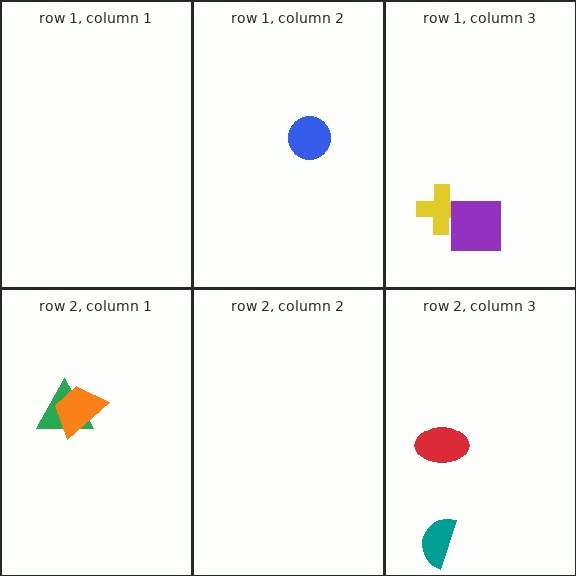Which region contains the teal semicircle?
The row 2, column 3 region.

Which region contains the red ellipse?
The row 2, column 3 region.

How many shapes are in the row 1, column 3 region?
2.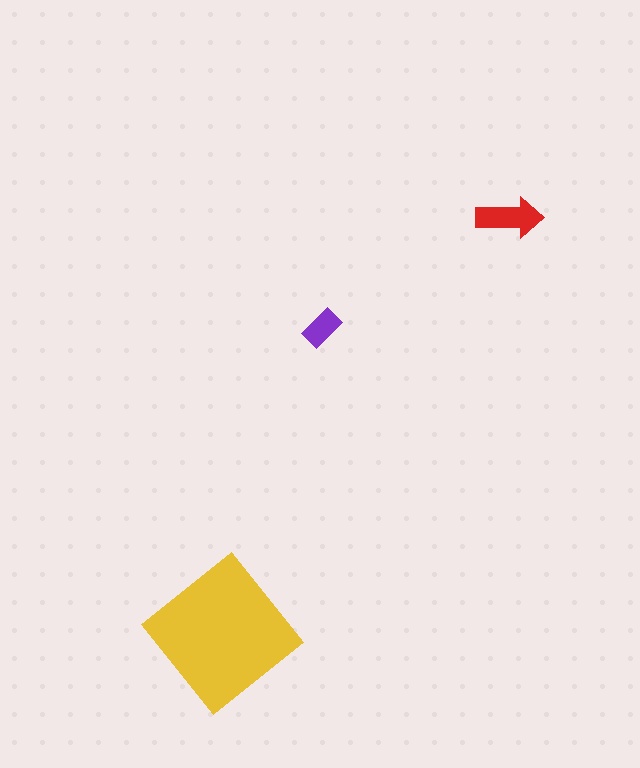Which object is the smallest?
The purple rectangle.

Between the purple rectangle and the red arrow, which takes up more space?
The red arrow.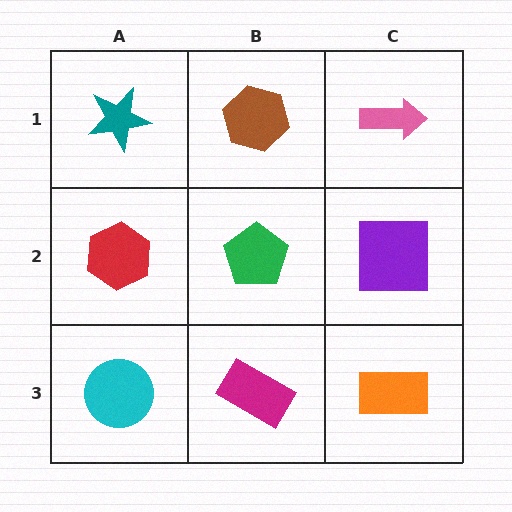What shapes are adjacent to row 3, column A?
A red hexagon (row 2, column A), a magenta rectangle (row 3, column B).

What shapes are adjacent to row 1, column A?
A red hexagon (row 2, column A), a brown hexagon (row 1, column B).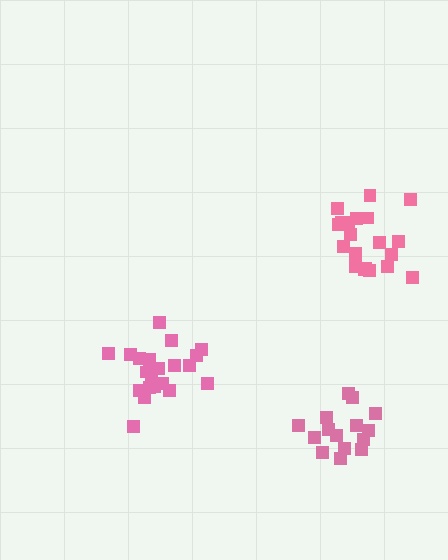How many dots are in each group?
Group 1: 21 dots, Group 2: 15 dots, Group 3: 21 dots (57 total).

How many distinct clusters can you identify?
There are 3 distinct clusters.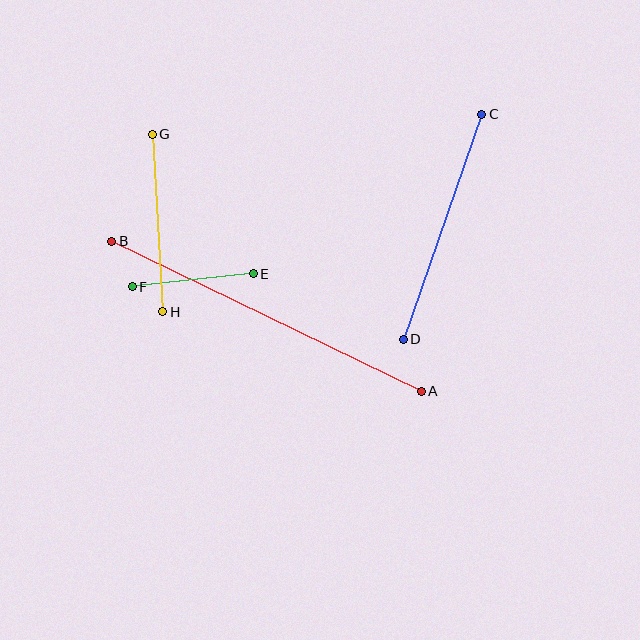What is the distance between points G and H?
The distance is approximately 178 pixels.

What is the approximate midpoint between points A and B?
The midpoint is at approximately (266, 316) pixels.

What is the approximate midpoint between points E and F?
The midpoint is at approximately (193, 280) pixels.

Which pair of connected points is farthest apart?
Points A and B are farthest apart.